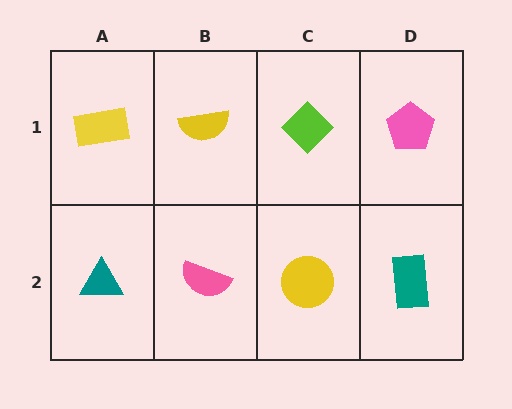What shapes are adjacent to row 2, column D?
A pink pentagon (row 1, column D), a yellow circle (row 2, column C).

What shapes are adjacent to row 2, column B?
A yellow semicircle (row 1, column B), a teal triangle (row 2, column A), a yellow circle (row 2, column C).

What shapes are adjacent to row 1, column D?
A teal rectangle (row 2, column D), a lime diamond (row 1, column C).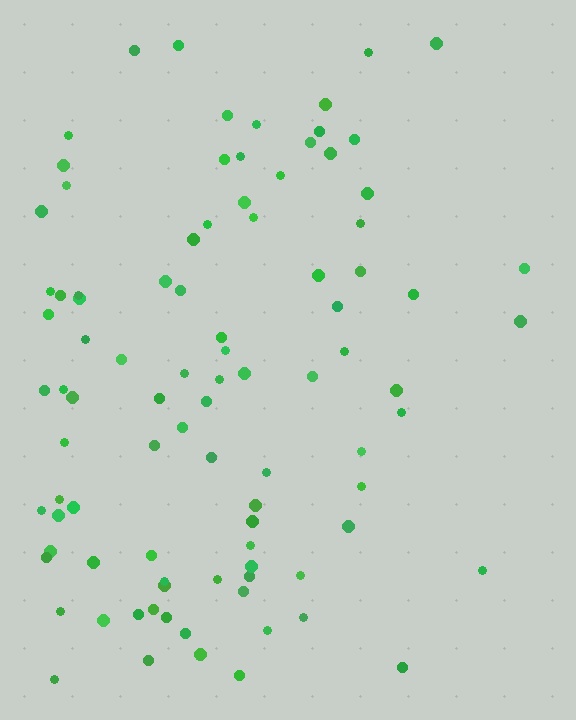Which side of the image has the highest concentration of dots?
The left.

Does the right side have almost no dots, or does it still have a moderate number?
Still a moderate number, just noticeably fewer than the left.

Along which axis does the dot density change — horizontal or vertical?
Horizontal.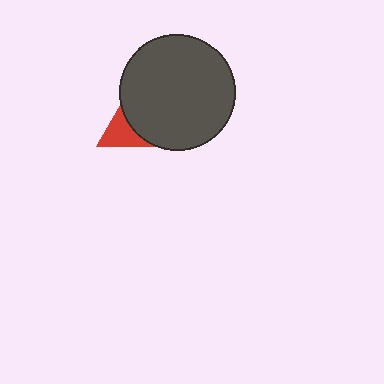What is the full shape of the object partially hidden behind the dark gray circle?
The partially hidden object is a red triangle.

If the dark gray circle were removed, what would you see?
You would see the complete red triangle.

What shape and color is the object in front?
The object in front is a dark gray circle.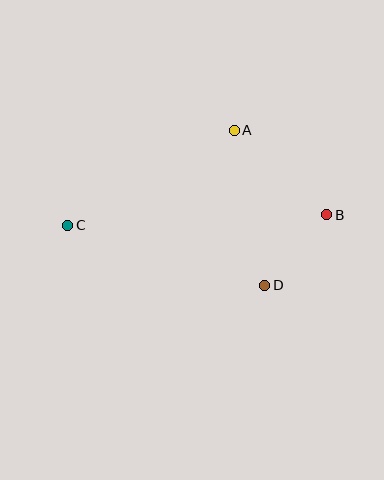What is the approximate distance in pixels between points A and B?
The distance between A and B is approximately 125 pixels.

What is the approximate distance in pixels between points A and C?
The distance between A and C is approximately 192 pixels.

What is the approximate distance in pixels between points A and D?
The distance between A and D is approximately 158 pixels.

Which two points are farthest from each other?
Points B and C are farthest from each other.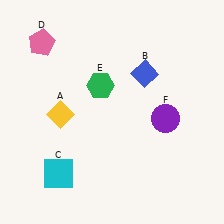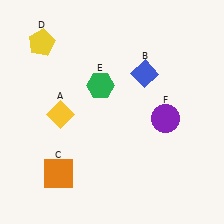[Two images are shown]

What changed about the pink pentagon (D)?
In Image 1, D is pink. In Image 2, it changed to yellow.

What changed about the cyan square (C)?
In Image 1, C is cyan. In Image 2, it changed to orange.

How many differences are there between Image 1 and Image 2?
There are 2 differences between the two images.